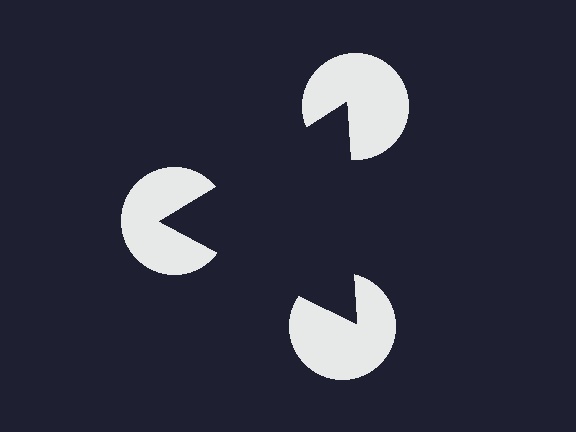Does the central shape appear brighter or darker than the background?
It typically appears slightly darker than the background, even though no actual brightness change is drawn.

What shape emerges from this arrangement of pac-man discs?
An illusory triangle — its edges are inferred from the aligned wedge cuts in the pac-man discs, not physically drawn.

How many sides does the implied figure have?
3 sides.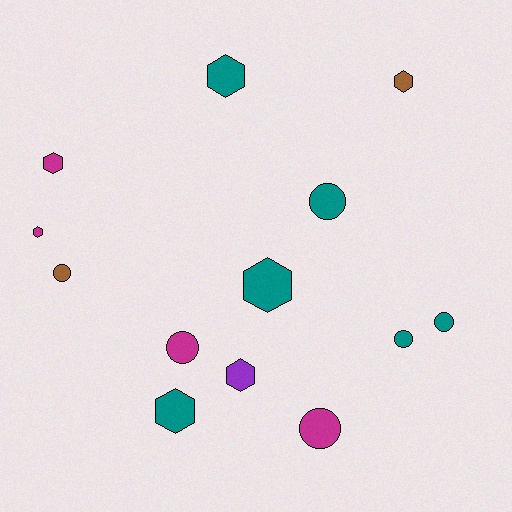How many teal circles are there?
There are 3 teal circles.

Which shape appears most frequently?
Hexagon, with 7 objects.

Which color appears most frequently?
Teal, with 6 objects.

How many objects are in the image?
There are 13 objects.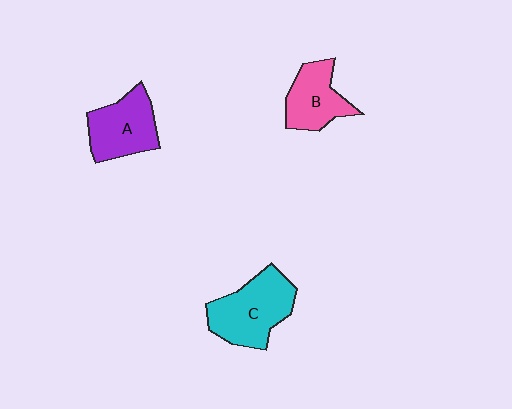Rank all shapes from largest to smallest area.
From largest to smallest: C (cyan), A (purple), B (pink).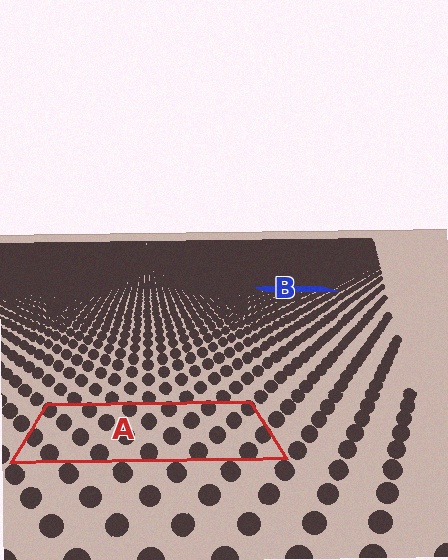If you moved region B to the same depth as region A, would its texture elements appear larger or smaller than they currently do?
They would appear larger. At a closer depth, the same texture elements are projected at a bigger on-screen size.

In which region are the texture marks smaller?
The texture marks are smaller in region B, because it is farther away.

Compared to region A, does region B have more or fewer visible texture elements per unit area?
Region B has more texture elements per unit area — they are packed more densely because it is farther away.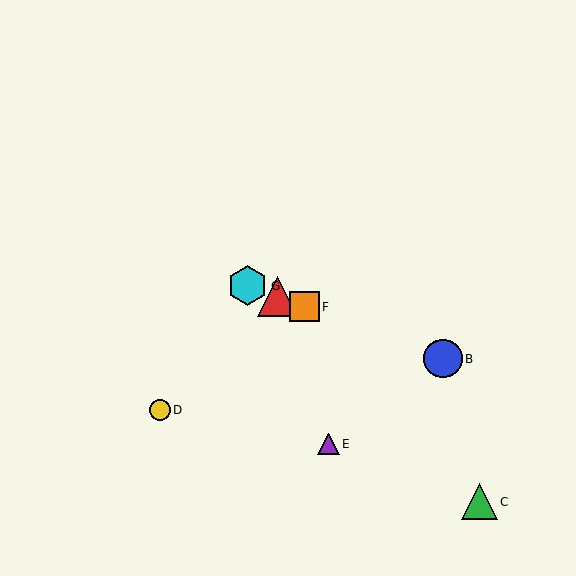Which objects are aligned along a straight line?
Objects A, B, F, G are aligned along a straight line.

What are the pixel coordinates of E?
Object E is at (329, 444).